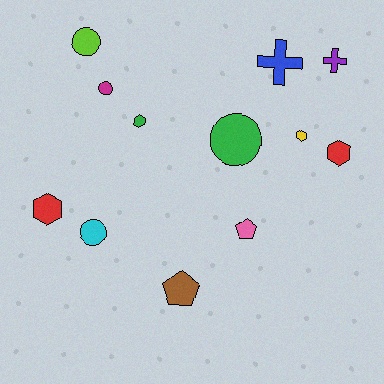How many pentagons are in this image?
There are 2 pentagons.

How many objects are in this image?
There are 12 objects.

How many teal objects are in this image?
There are no teal objects.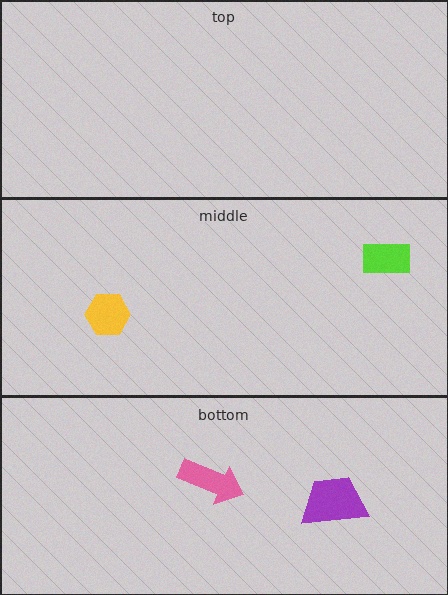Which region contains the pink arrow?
The bottom region.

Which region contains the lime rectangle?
The middle region.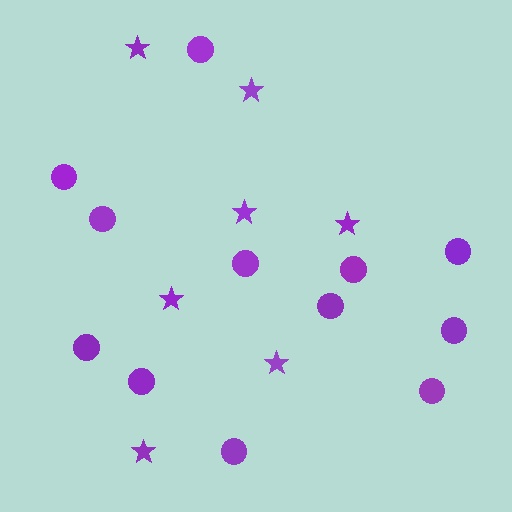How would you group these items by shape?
There are 2 groups: one group of stars (7) and one group of circles (12).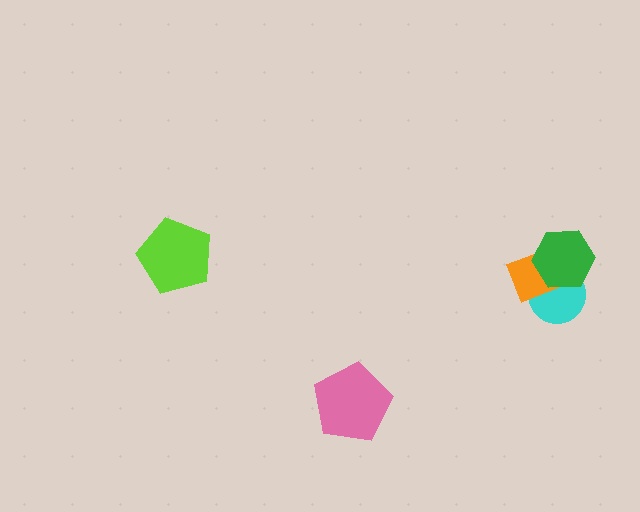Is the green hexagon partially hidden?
No, no other shape covers it.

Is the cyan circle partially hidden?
Yes, it is partially covered by another shape.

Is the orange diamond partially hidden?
Yes, it is partially covered by another shape.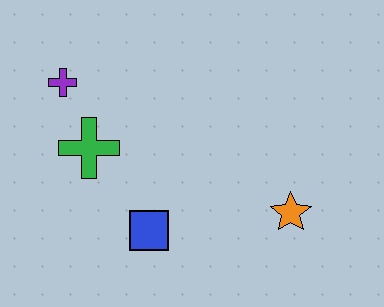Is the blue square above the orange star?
No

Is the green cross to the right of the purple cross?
Yes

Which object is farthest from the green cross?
The orange star is farthest from the green cross.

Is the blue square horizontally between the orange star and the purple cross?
Yes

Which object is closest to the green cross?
The purple cross is closest to the green cross.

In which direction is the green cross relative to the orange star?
The green cross is to the left of the orange star.